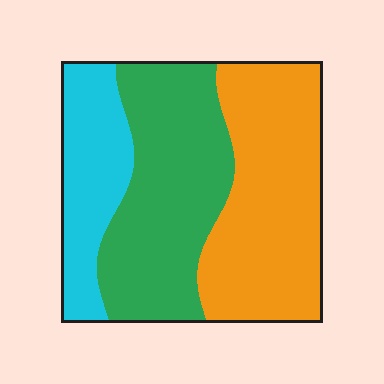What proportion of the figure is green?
Green takes up about three eighths (3/8) of the figure.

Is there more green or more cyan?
Green.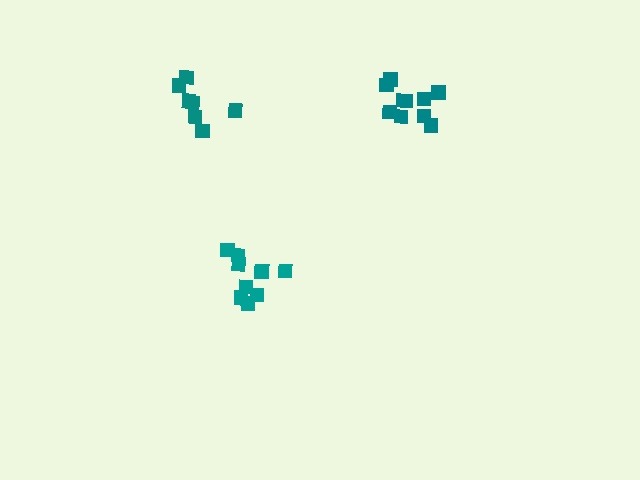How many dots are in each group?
Group 1: 9 dots, Group 2: 7 dots, Group 3: 10 dots (26 total).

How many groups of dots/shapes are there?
There are 3 groups.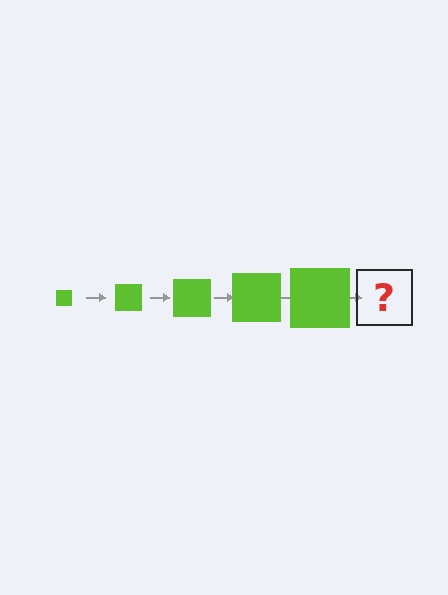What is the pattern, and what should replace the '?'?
The pattern is that the square gets progressively larger each step. The '?' should be a lime square, larger than the previous one.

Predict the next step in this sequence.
The next step is a lime square, larger than the previous one.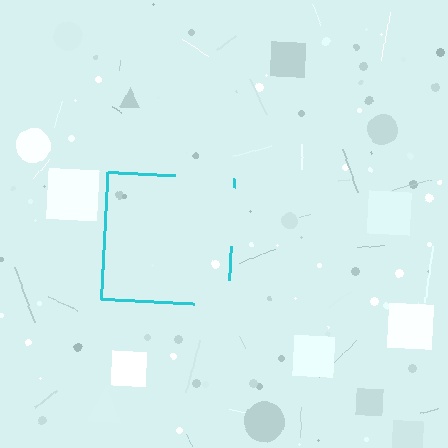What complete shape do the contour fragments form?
The contour fragments form a square.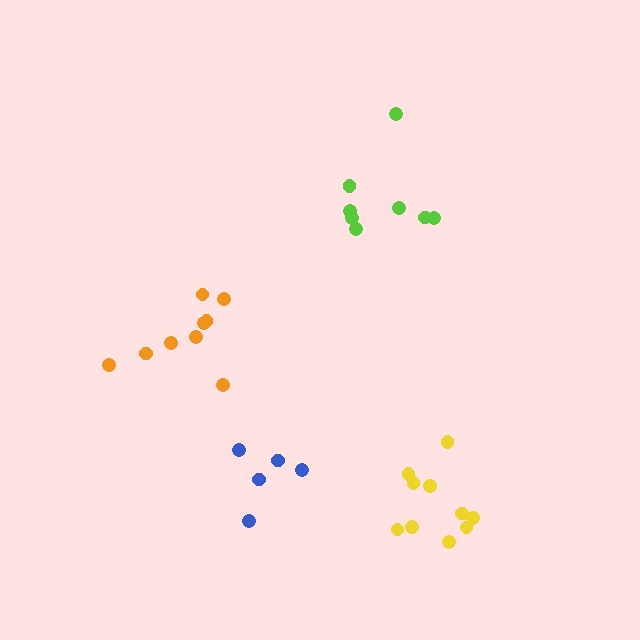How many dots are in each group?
Group 1: 10 dots, Group 2: 5 dots, Group 3: 9 dots, Group 4: 8 dots (32 total).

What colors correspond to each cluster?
The clusters are colored: yellow, blue, orange, lime.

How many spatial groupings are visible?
There are 4 spatial groupings.